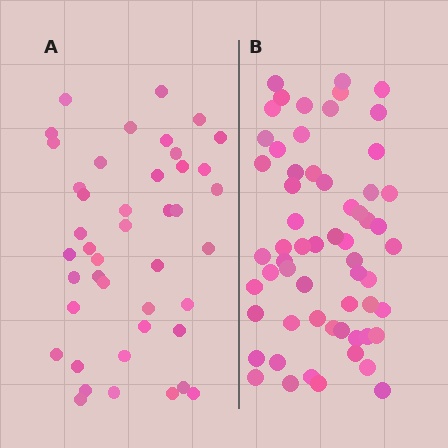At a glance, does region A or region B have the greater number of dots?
Region B (the right region) has more dots.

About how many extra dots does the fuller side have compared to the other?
Region B has approximately 15 more dots than region A.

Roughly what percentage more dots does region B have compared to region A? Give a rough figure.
About 40% more.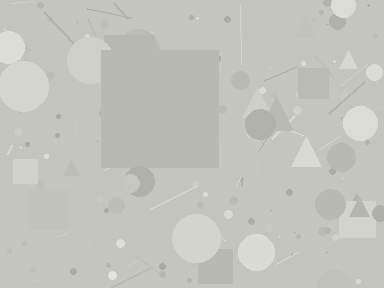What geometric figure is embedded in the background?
A square is embedded in the background.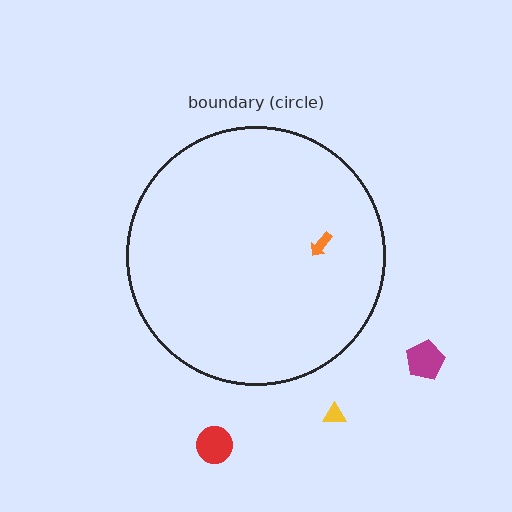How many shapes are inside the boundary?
1 inside, 3 outside.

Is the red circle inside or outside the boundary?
Outside.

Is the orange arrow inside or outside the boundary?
Inside.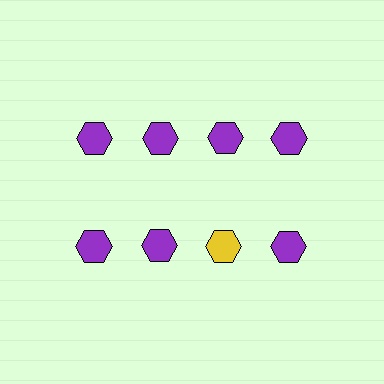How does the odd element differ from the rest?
It has a different color: yellow instead of purple.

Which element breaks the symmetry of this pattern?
The yellow hexagon in the second row, center column breaks the symmetry. All other shapes are purple hexagons.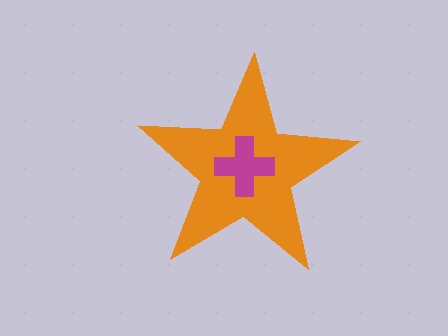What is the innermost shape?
The magenta cross.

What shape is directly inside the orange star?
The magenta cross.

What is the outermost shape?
The orange star.